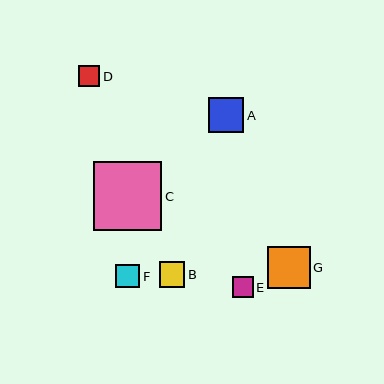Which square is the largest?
Square C is the largest with a size of approximately 68 pixels.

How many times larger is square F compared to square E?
Square F is approximately 1.1 times the size of square E.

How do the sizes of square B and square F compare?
Square B and square F are approximately the same size.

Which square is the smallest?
Square E is the smallest with a size of approximately 21 pixels.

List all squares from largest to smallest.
From largest to smallest: C, G, A, B, F, D, E.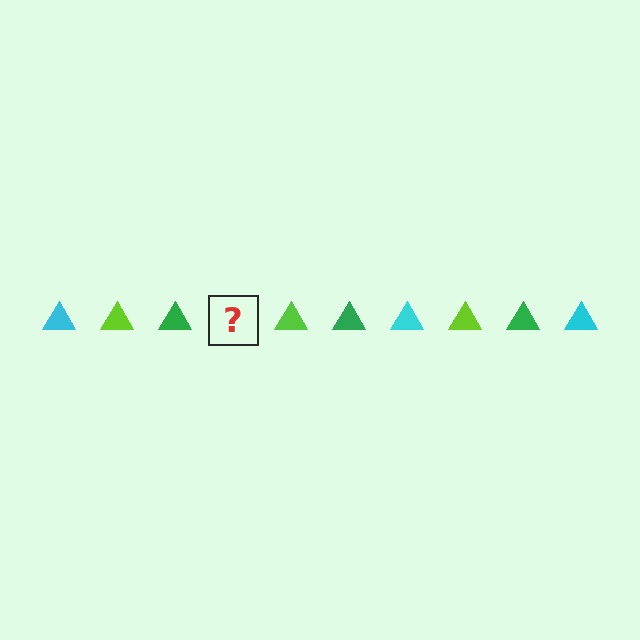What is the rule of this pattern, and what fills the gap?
The rule is that the pattern cycles through cyan, lime, green triangles. The gap should be filled with a cyan triangle.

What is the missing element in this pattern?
The missing element is a cyan triangle.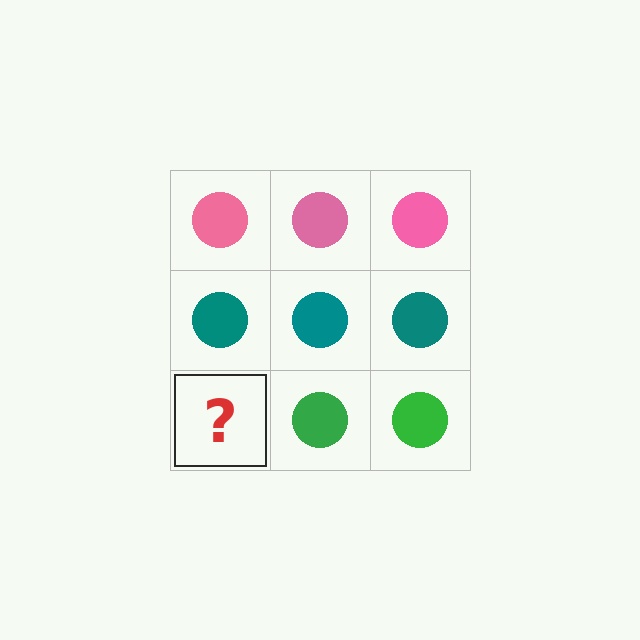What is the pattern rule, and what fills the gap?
The rule is that each row has a consistent color. The gap should be filled with a green circle.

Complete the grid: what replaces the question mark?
The question mark should be replaced with a green circle.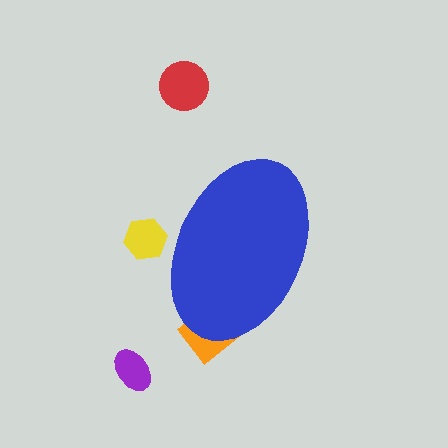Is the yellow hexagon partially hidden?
Yes, the yellow hexagon is partially hidden behind the blue ellipse.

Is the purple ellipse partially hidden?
No, the purple ellipse is fully visible.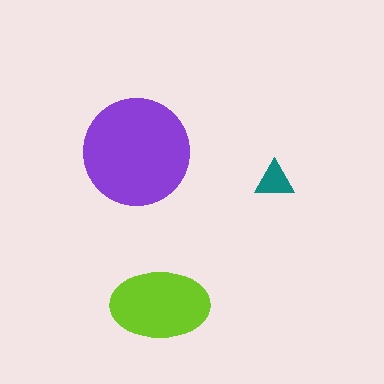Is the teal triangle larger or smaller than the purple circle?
Smaller.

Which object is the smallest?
The teal triangle.